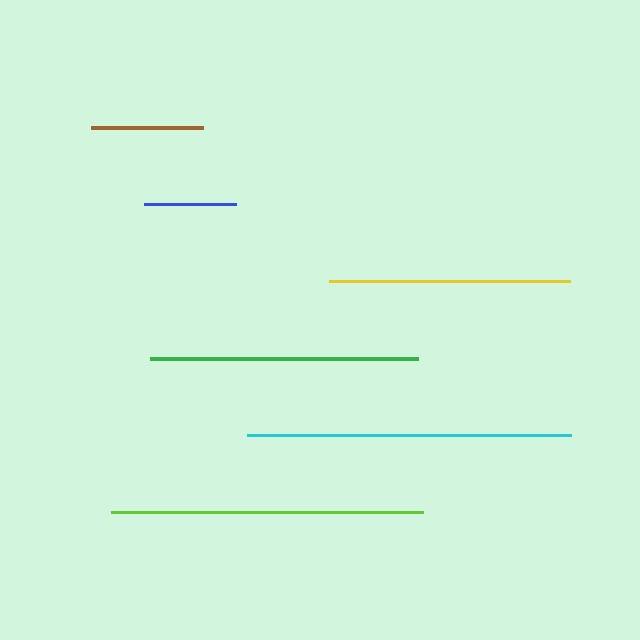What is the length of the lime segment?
The lime segment is approximately 312 pixels long.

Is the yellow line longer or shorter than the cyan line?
The cyan line is longer than the yellow line.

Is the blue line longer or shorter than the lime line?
The lime line is longer than the blue line.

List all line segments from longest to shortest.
From longest to shortest: cyan, lime, green, yellow, brown, blue.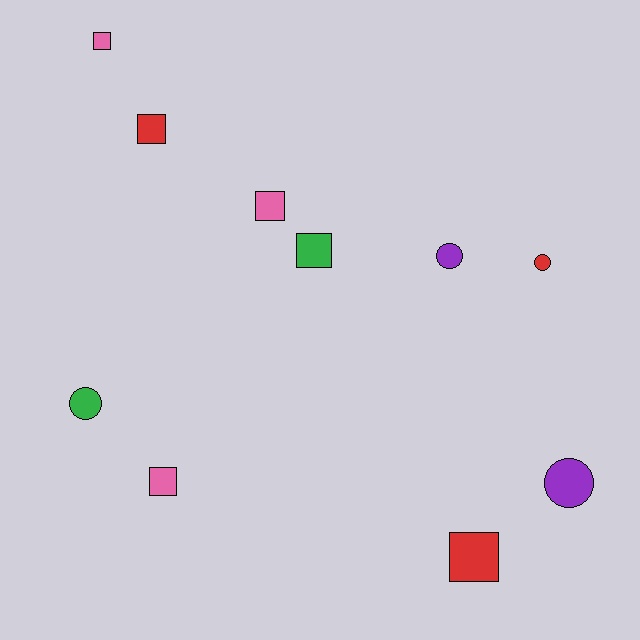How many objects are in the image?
There are 10 objects.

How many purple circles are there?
There are 2 purple circles.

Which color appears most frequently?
Red, with 3 objects.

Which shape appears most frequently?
Square, with 6 objects.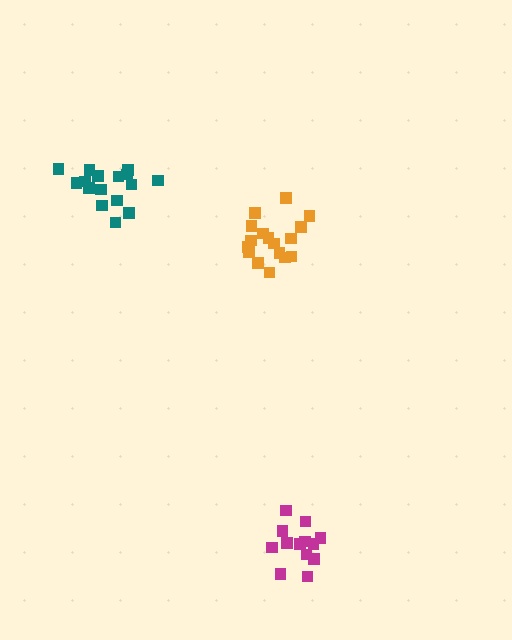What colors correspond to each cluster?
The clusters are colored: magenta, orange, teal.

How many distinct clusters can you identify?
There are 3 distinct clusters.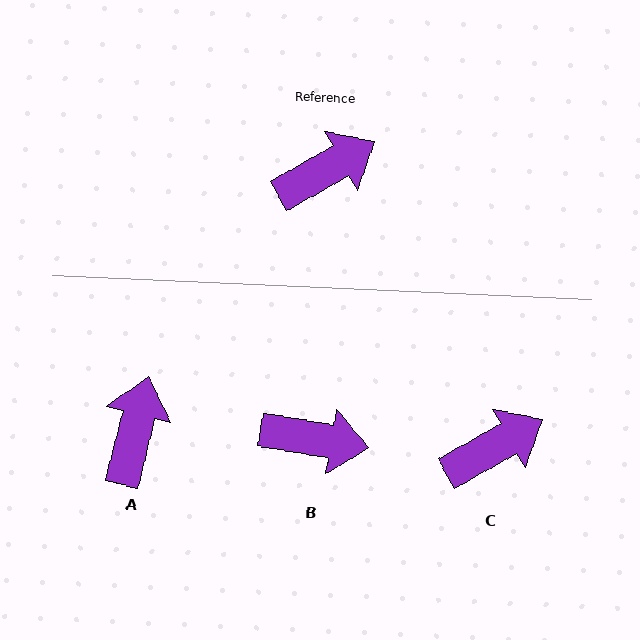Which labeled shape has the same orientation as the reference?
C.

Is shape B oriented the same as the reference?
No, it is off by about 39 degrees.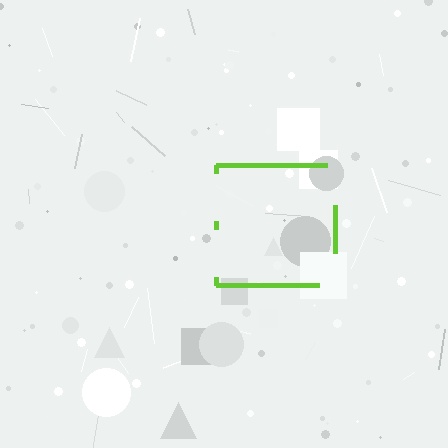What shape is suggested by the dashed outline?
The dashed outline suggests a square.